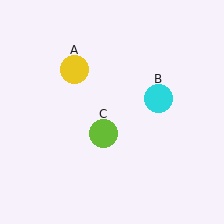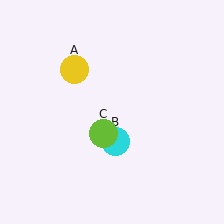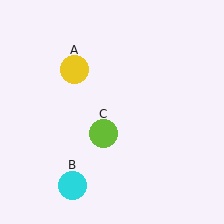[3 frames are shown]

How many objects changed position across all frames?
1 object changed position: cyan circle (object B).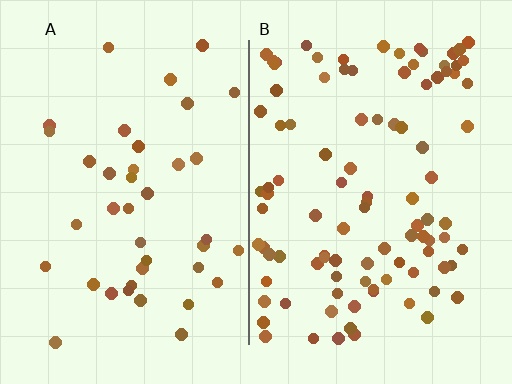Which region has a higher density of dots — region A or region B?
B (the right).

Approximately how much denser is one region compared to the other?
Approximately 2.5× — region B over region A.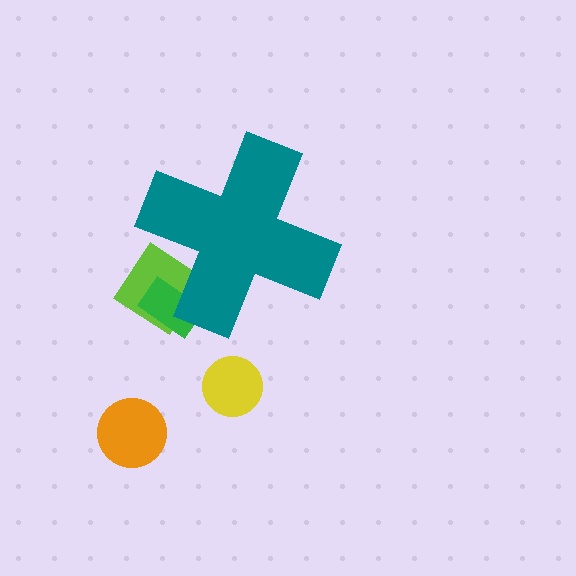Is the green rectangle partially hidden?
Yes, the green rectangle is partially hidden behind the teal cross.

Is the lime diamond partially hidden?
Yes, the lime diamond is partially hidden behind the teal cross.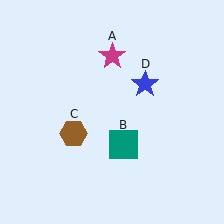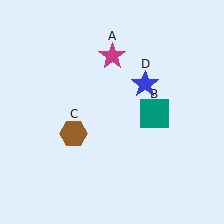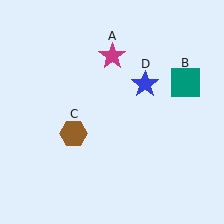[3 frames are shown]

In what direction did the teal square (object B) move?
The teal square (object B) moved up and to the right.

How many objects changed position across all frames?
1 object changed position: teal square (object B).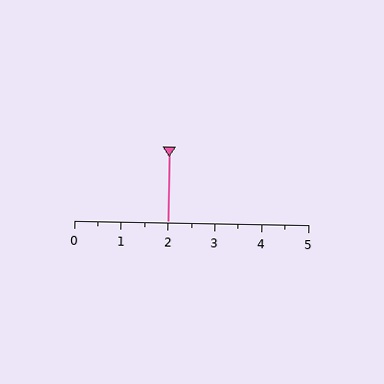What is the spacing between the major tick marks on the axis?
The major ticks are spaced 1 apart.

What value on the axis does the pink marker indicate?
The marker indicates approximately 2.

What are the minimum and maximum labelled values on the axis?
The axis runs from 0 to 5.